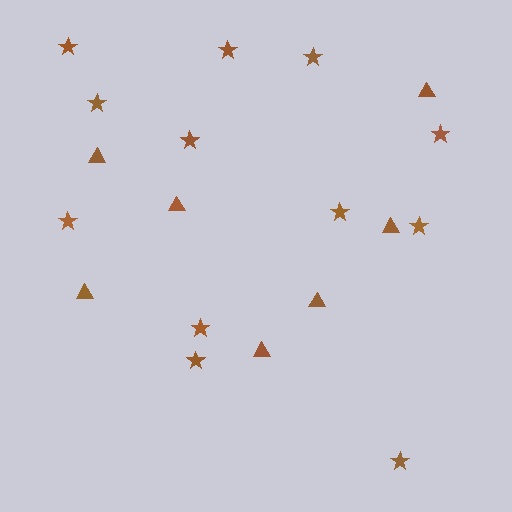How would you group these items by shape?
There are 2 groups: one group of triangles (7) and one group of stars (12).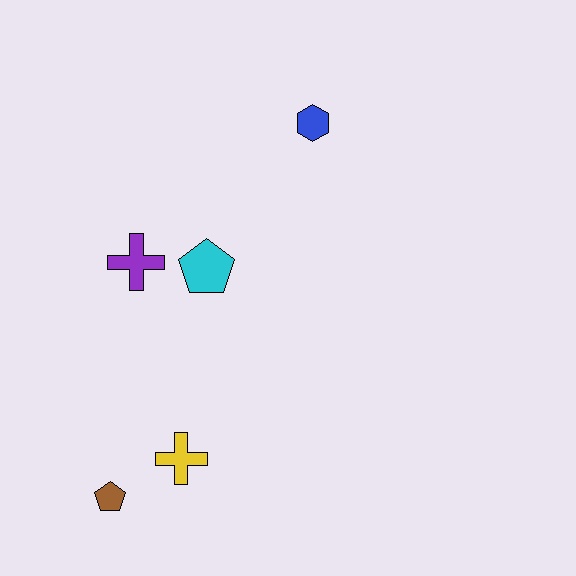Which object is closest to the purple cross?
The cyan pentagon is closest to the purple cross.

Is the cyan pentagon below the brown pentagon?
No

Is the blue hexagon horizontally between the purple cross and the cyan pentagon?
No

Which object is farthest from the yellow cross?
The blue hexagon is farthest from the yellow cross.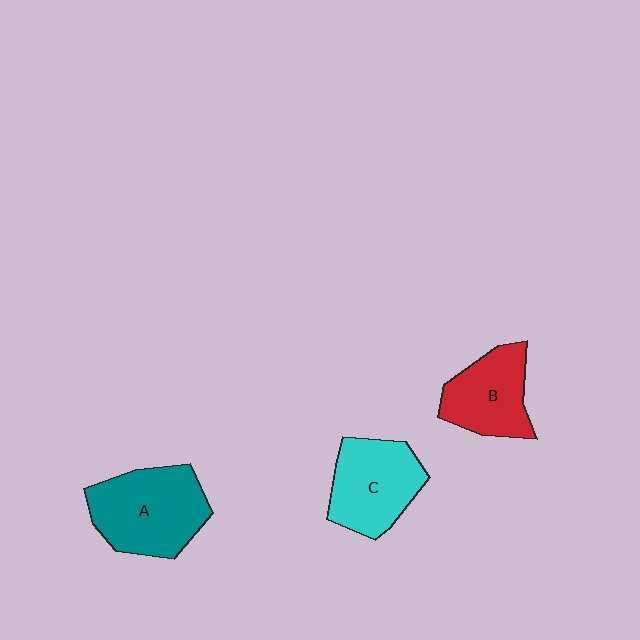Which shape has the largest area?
Shape A (teal).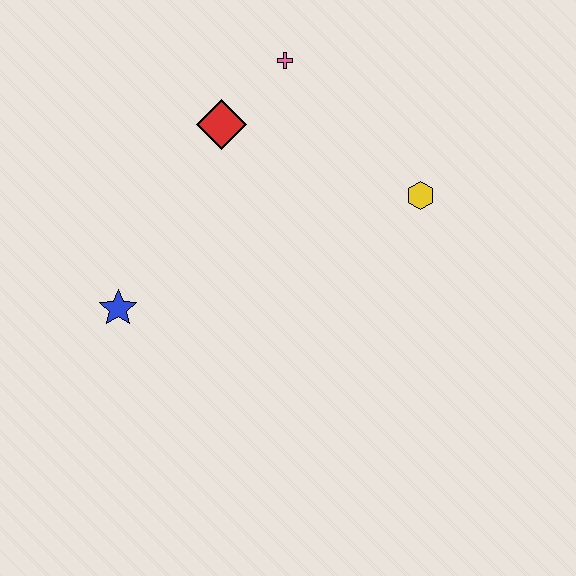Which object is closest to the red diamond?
The pink cross is closest to the red diamond.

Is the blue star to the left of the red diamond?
Yes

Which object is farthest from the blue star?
The yellow hexagon is farthest from the blue star.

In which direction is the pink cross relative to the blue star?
The pink cross is above the blue star.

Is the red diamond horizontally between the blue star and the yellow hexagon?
Yes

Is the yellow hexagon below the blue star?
No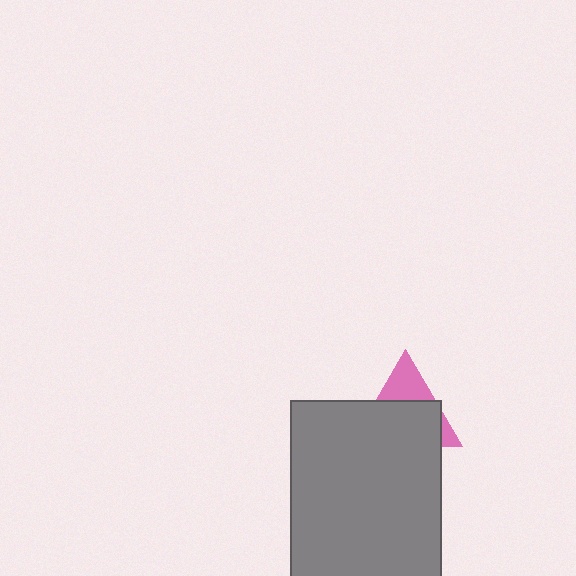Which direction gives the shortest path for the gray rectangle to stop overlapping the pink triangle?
Moving down gives the shortest separation.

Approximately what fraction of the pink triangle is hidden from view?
Roughly 66% of the pink triangle is hidden behind the gray rectangle.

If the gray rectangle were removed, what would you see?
You would see the complete pink triangle.